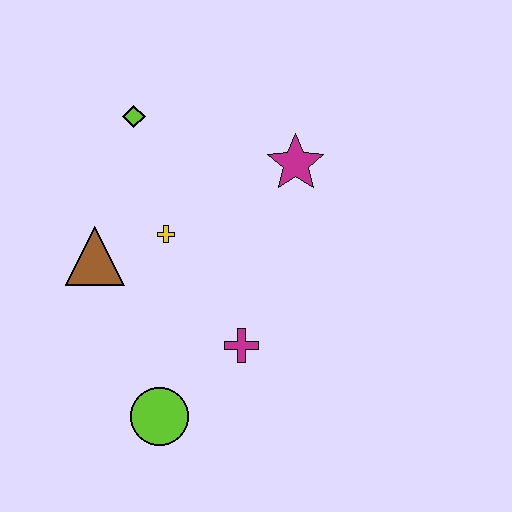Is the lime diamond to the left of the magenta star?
Yes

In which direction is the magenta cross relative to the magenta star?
The magenta cross is below the magenta star.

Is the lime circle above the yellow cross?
No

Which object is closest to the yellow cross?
The brown triangle is closest to the yellow cross.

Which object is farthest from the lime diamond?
The lime circle is farthest from the lime diamond.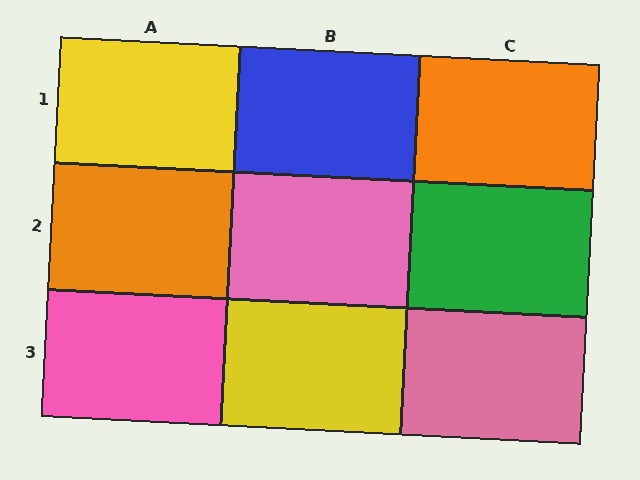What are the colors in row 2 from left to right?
Orange, pink, green.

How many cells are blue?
1 cell is blue.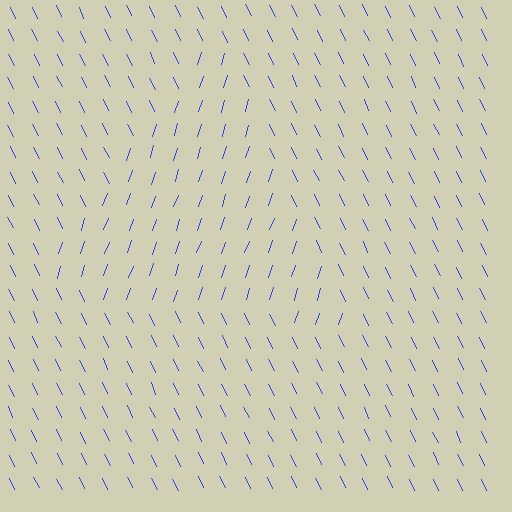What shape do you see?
I see a triangle.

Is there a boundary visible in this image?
Yes, there is a texture boundary formed by a change in line orientation.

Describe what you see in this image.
The image is filled with small blue line segments. A triangle region in the image has lines oriented differently from the surrounding lines, creating a visible texture boundary.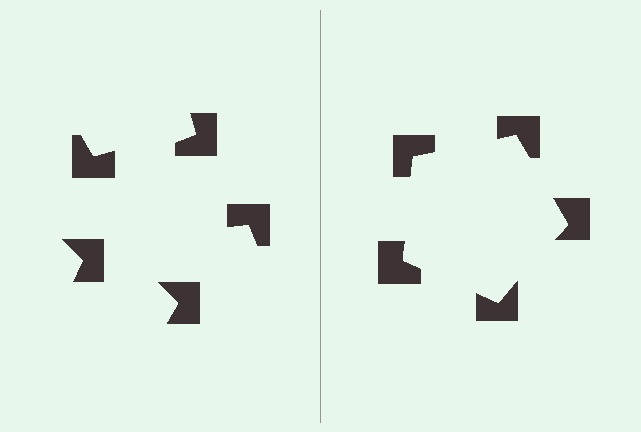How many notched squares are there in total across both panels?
10 — 5 on each side.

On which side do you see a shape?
An illusory pentagon appears on the right side. On the left side the wedge cuts are rotated, so no coherent shape forms.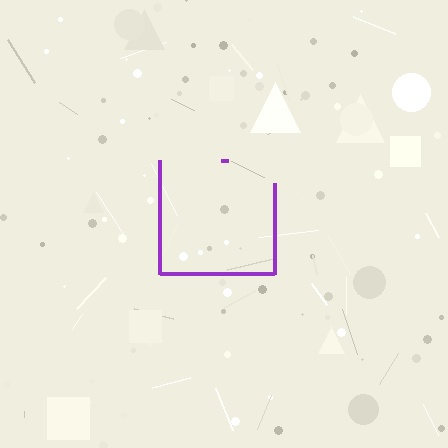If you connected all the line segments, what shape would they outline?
They would outline a square.